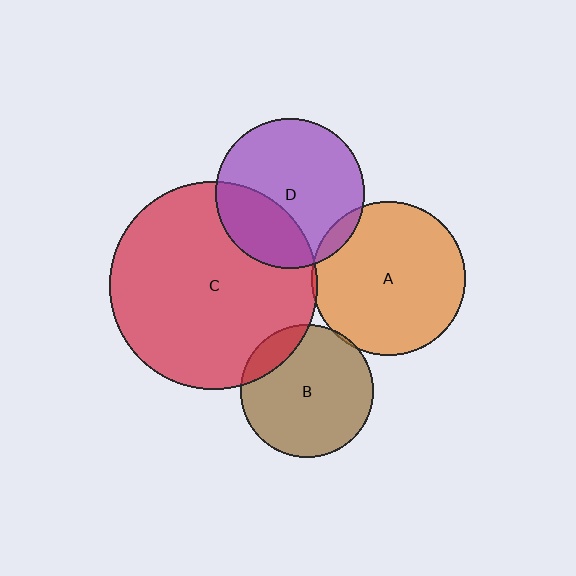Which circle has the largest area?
Circle C (red).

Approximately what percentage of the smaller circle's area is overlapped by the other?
Approximately 15%.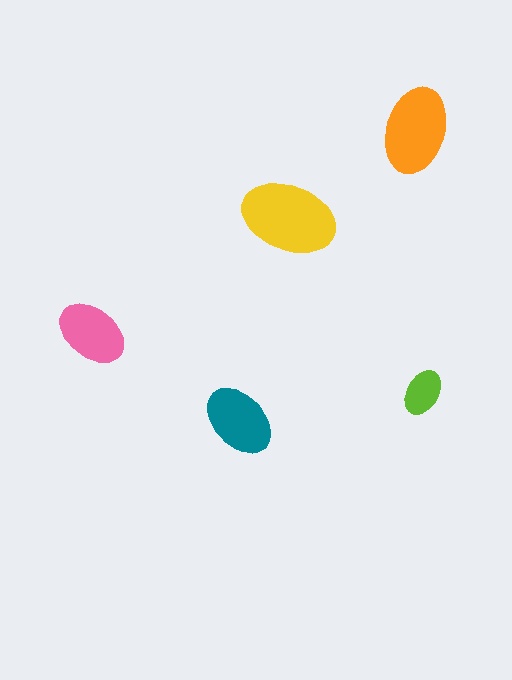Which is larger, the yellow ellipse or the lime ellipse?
The yellow one.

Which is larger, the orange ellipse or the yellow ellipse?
The yellow one.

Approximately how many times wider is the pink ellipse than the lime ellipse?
About 1.5 times wider.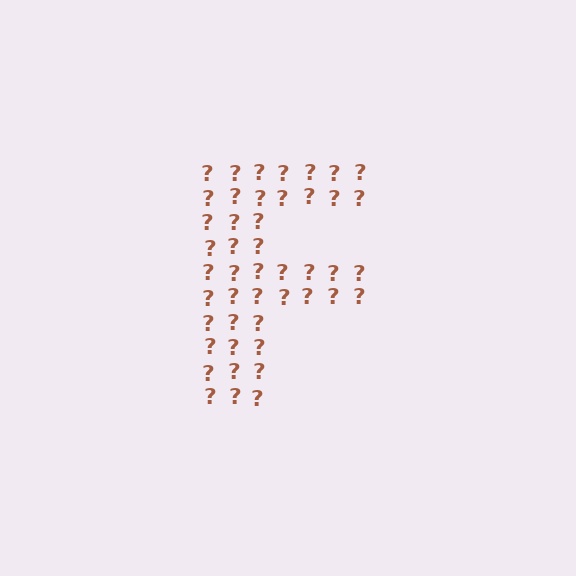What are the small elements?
The small elements are question marks.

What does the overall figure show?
The overall figure shows the letter F.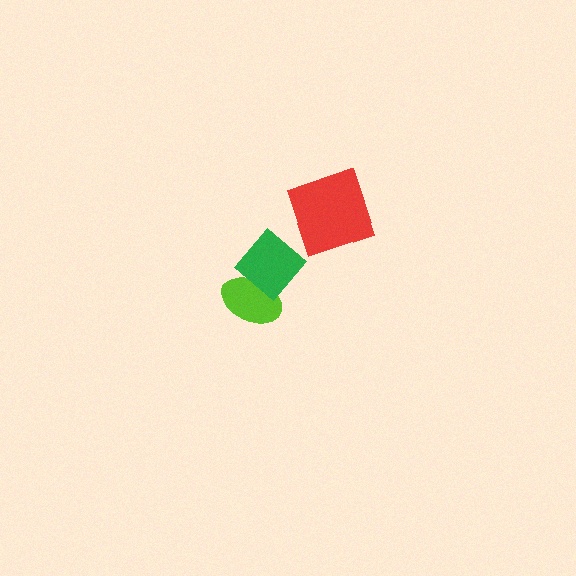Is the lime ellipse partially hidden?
Yes, it is partially covered by another shape.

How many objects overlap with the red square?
0 objects overlap with the red square.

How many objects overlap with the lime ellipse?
1 object overlaps with the lime ellipse.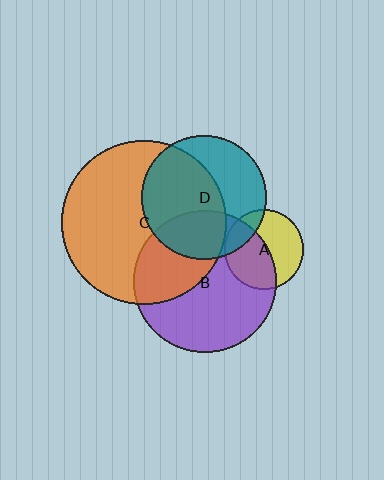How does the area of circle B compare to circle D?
Approximately 1.3 times.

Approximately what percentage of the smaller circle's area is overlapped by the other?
Approximately 40%.